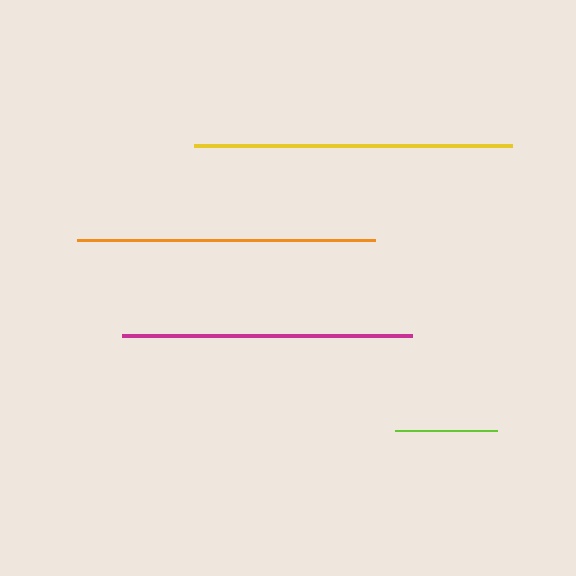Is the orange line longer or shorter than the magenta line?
The orange line is longer than the magenta line.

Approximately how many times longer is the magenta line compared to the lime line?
The magenta line is approximately 2.8 times the length of the lime line.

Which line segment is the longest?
The yellow line is the longest at approximately 317 pixels.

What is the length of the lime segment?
The lime segment is approximately 102 pixels long.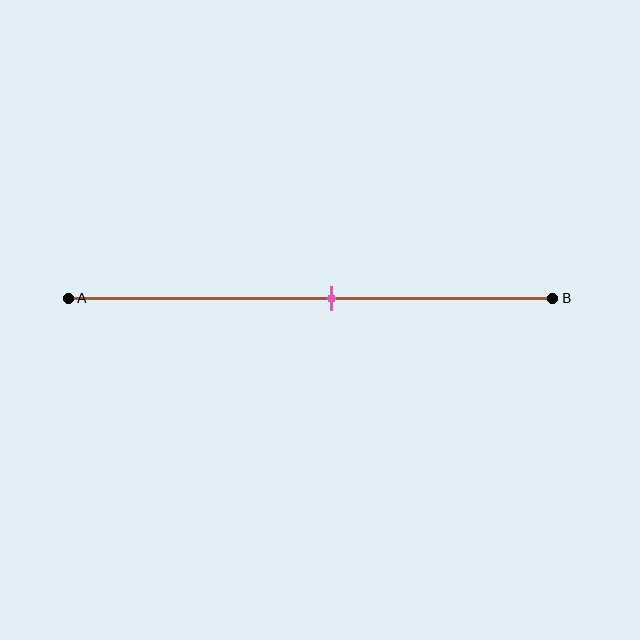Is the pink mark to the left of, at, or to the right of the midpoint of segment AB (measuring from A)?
The pink mark is to the right of the midpoint of segment AB.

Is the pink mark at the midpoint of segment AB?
No, the mark is at about 55% from A, not at the 50% midpoint.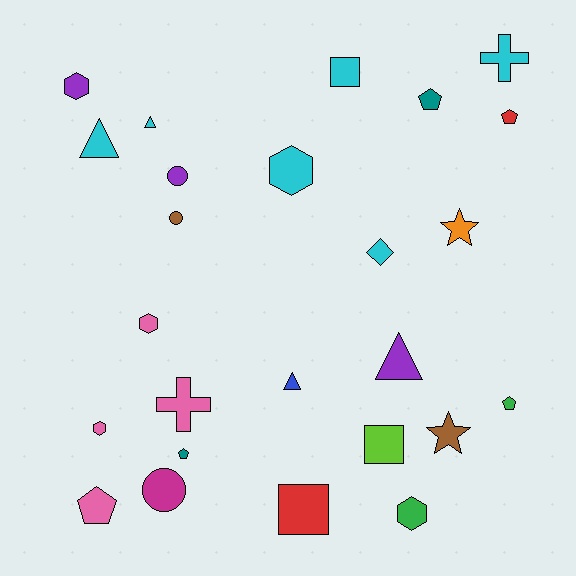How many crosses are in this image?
There are 2 crosses.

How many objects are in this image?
There are 25 objects.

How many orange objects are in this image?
There is 1 orange object.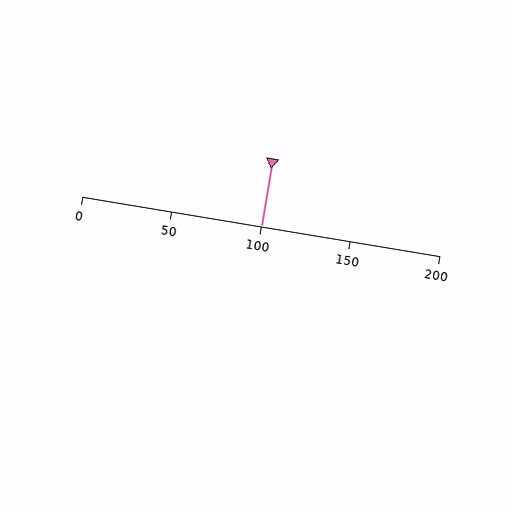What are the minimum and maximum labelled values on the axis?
The axis runs from 0 to 200.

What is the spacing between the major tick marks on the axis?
The major ticks are spaced 50 apart.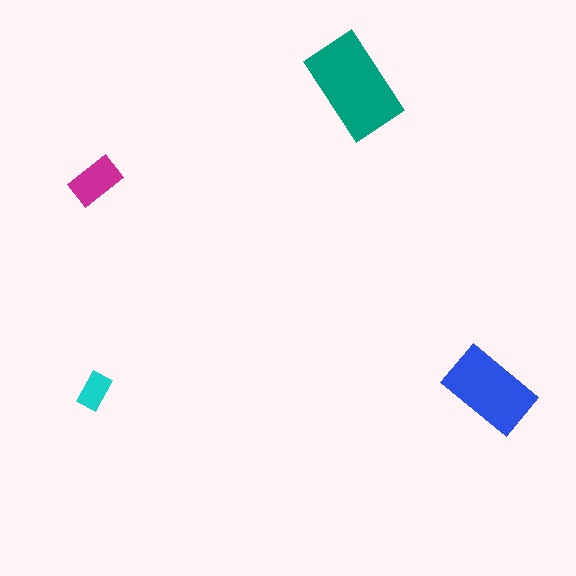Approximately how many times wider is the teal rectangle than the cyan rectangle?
About 2.5 times wider.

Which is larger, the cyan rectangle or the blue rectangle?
The blue one.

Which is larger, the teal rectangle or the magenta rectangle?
The teal one.